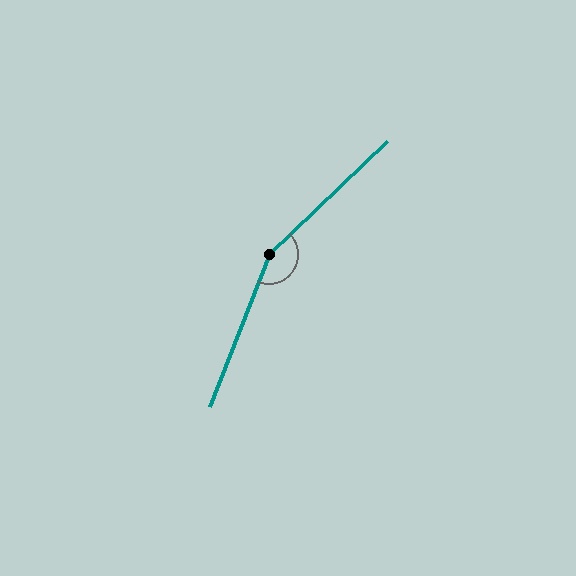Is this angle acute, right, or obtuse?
It is obtuse.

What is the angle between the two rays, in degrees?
Approximately 155 degrees.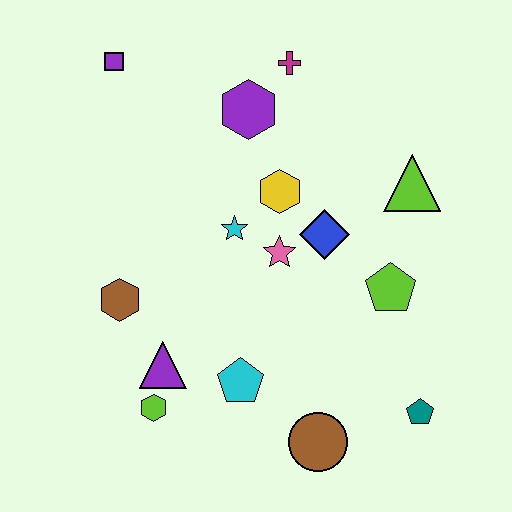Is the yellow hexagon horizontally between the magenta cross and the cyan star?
Yes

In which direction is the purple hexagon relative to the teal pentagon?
The purple hexagon is above the teal pentagon.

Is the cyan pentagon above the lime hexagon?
Yes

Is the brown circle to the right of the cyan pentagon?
Yes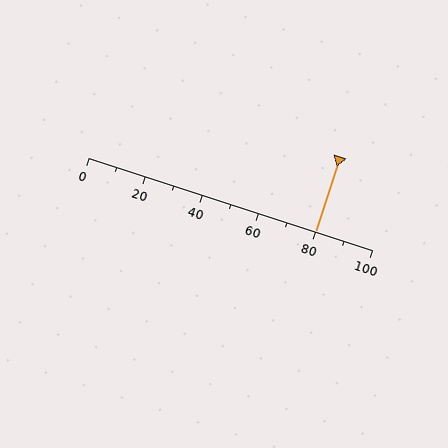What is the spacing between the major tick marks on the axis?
The major ticks are spaced 20 apart.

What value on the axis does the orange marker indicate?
The marker indicates approximately 80.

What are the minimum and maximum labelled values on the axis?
The axis runs from 0 to 100.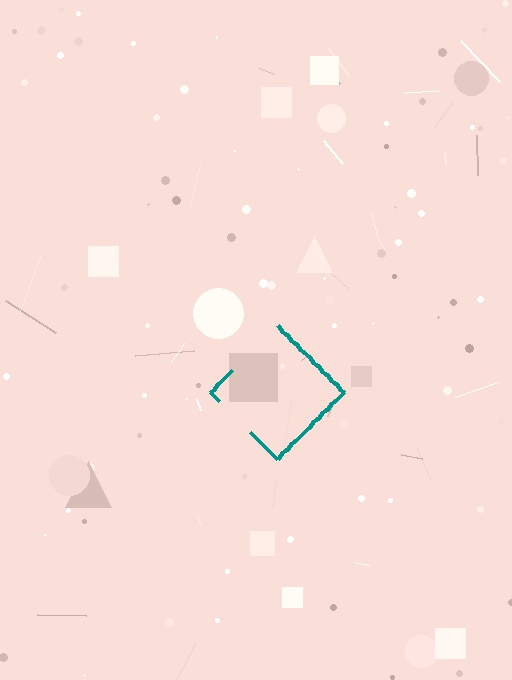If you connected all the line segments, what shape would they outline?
They would outline a diamond.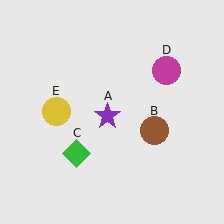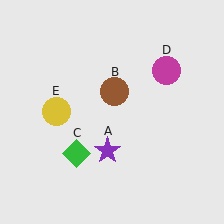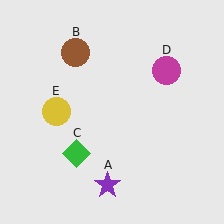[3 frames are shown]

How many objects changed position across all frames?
2 objects changed position: purple star (object A), brown circle (object B).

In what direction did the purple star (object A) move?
The purple star (object A) moved down.